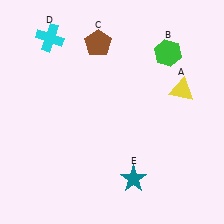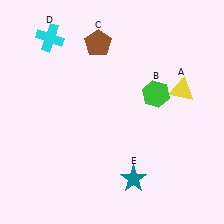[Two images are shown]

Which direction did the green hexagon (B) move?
The green hexagon (B) moved down.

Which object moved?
The green hexagon (B) moved down.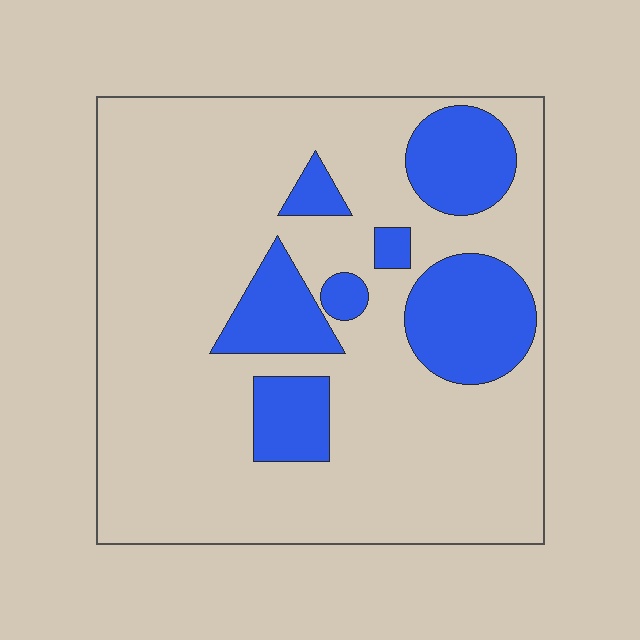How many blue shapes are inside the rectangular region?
7.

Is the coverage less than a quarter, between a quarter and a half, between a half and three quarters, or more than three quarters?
Less than a quarter.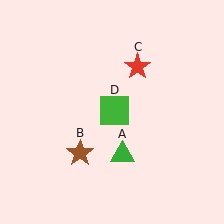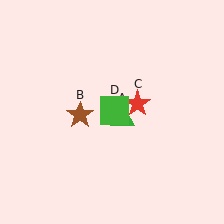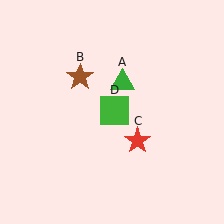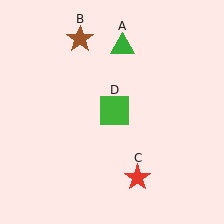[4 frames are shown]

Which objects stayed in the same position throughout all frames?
Green square (object D) remained stationary.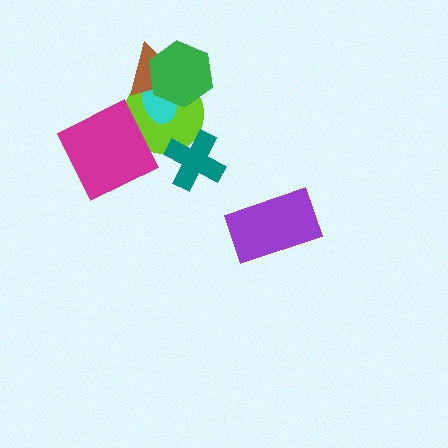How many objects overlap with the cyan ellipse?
3 objects overlap with the cyan ellipse.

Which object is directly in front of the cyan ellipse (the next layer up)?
The brown triangle is directly in front of the cyan ellipse.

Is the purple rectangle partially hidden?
No, no other shape covers it.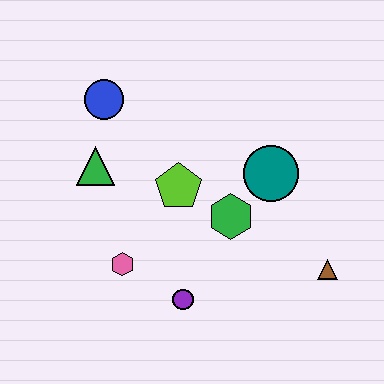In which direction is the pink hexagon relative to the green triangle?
The pink hexagon is below the green triangle.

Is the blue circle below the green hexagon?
No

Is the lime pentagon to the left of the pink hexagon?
No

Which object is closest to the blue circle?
The green triangle is closest to the blue circle.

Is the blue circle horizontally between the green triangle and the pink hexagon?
Yes